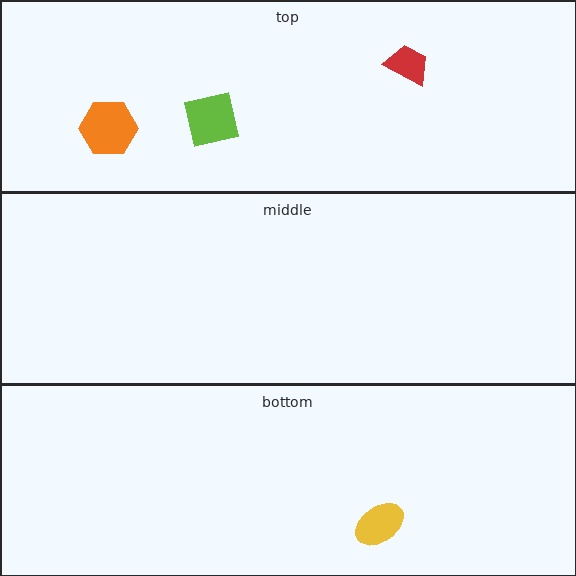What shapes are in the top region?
The orange hexagon, the lime square, the red trapezoid.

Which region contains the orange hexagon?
The top region.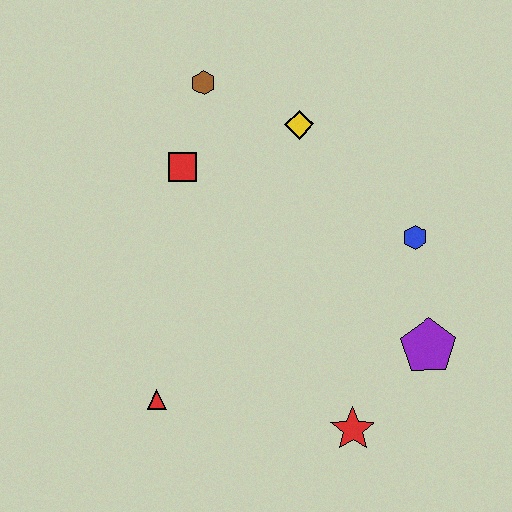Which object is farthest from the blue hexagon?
The red triangle is farthest from the blue hexagon.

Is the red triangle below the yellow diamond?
Yes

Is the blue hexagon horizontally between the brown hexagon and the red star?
No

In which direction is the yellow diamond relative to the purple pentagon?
The yellow diamond is above the purple pentagon.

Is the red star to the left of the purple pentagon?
Yes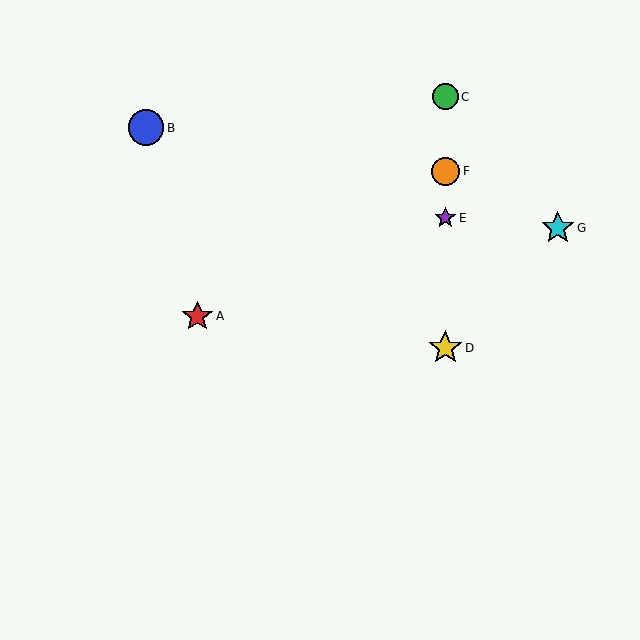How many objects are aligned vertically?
4 objects (C, D, E, F) are aligned vertically.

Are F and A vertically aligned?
No, F is at x≈445 and A is at x≈197.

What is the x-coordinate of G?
Object G is at x≈558.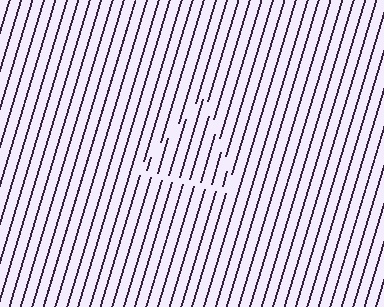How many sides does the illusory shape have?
3 sides — the line-ends trace a triangle.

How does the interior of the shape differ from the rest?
The interior of the shape contains the same grating, shifted by half a period — the contour is defined by the phase discontinuity where line-ends from the inner and outer gratings abut.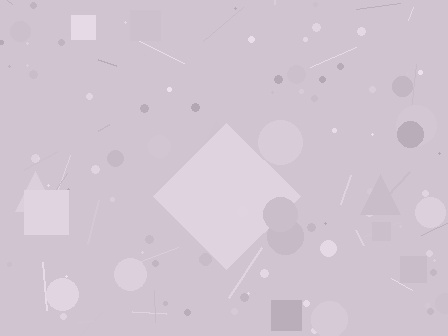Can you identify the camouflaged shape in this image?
The camouflaged shape is a diamond.